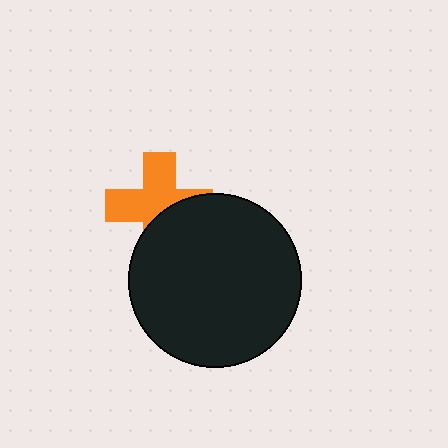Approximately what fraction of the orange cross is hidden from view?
Roughly 41% of the orange cross is hidden behind the black circle.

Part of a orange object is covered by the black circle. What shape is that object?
It is a cross.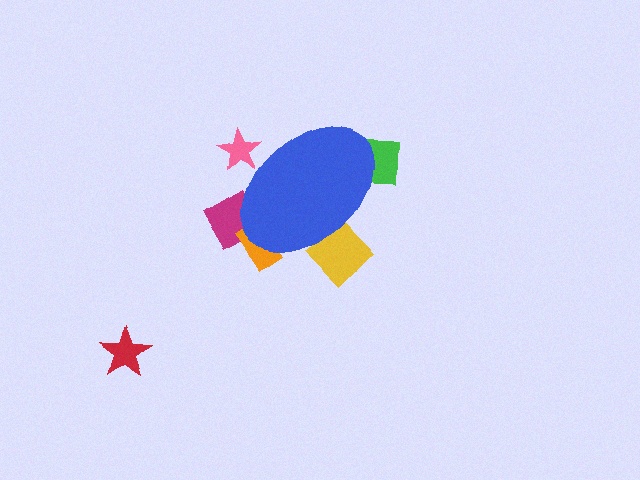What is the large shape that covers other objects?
A blue ellipse.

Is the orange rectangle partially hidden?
Yes, the orange rectangle is partially hidden behind the blue ellipse.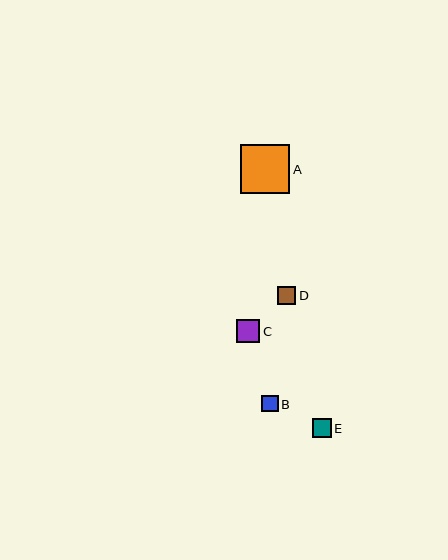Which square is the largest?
Square A is the largest with a size of approximately 50 pixels.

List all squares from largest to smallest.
From largest to smallest: A, C, E, D, B.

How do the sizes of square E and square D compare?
Square E and square D are approximately the same size.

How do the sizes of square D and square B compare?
Square D and square B are approximately the same size.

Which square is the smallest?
Square B is the smallest with a size of approximately 17 pixels.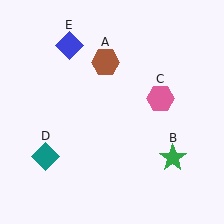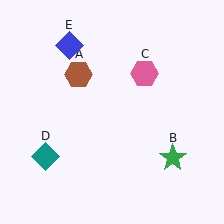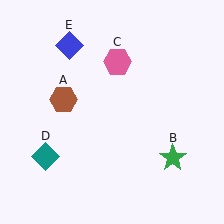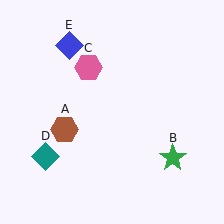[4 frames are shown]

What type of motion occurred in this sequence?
The brown hexagon (object A), pink hexagon (object C) rotated counterclockwise around the center of the scene.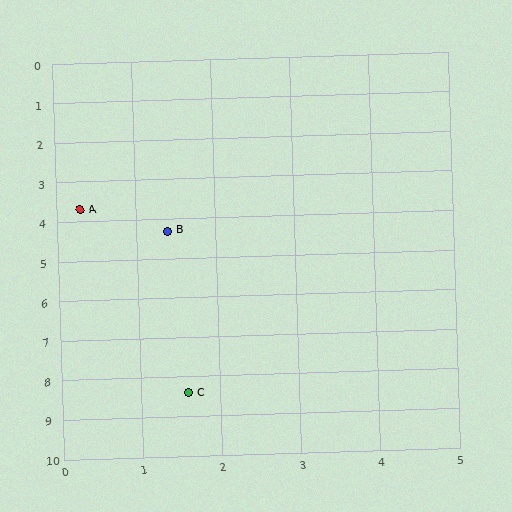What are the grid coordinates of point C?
Point C is at approximately (1.6, 8.4).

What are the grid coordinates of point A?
Point A is at approximately (0.3, 3.7).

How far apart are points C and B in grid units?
Points C and B are about 4.1 grid units apart.